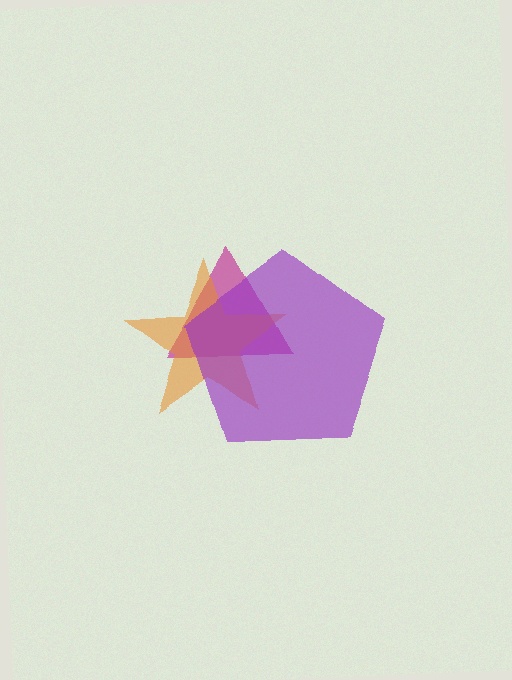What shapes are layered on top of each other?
The layered shapes are: a magenta triangle, an orange star, a purple pentagon.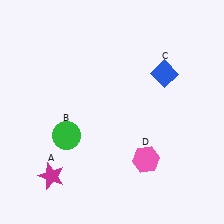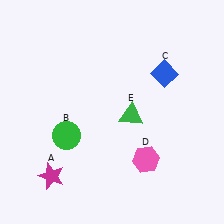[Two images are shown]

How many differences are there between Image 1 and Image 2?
There is 1 difference between the two images.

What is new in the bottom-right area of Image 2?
A green triangle (E) was added in the bottom-right area of Image 2.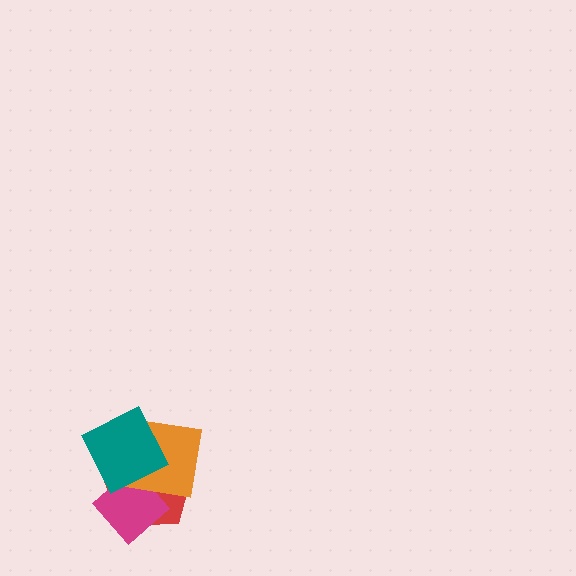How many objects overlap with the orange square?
3 objects overlap with the orange square.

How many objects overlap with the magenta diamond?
3 objects overlap with the magenta diamond.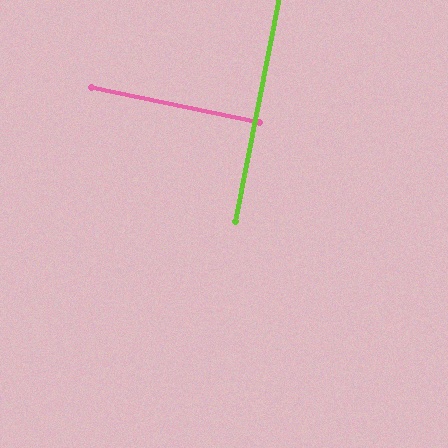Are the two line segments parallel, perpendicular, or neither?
Perpendicular — they meet at approximately 89°.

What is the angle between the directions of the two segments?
Approximately 89 degrees.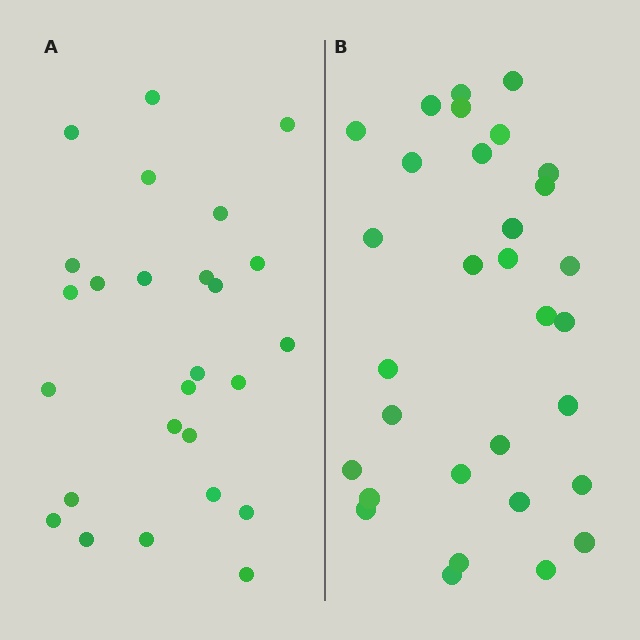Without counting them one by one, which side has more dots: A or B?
Region B (the right region) has more dots.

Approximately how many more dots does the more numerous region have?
Region B has about 5 more dots than region A.